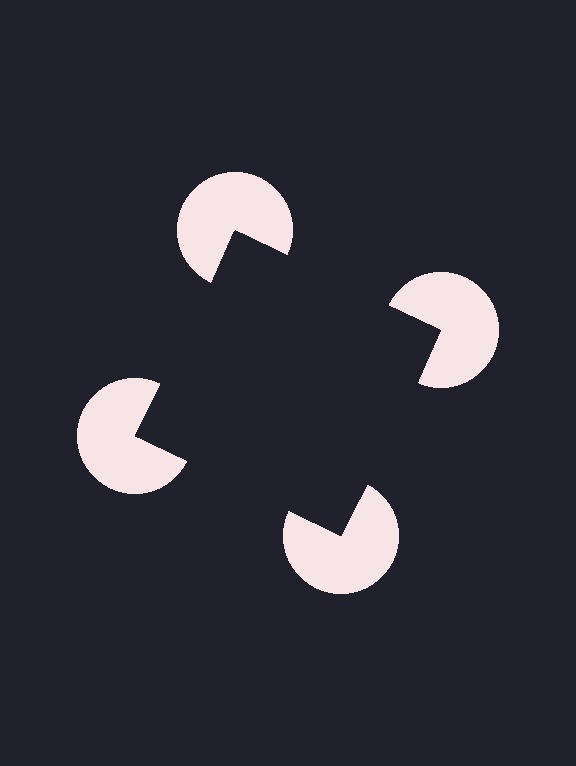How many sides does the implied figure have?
4 sides.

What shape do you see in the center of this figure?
An illusory square — its edges are inferred from the aligned wedge cuts in the pac-man discs, not physically drawn.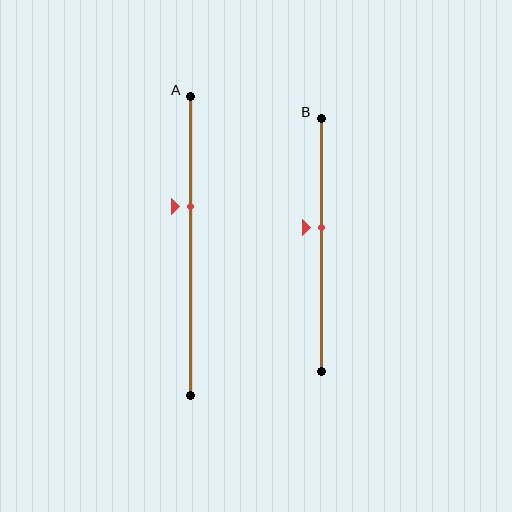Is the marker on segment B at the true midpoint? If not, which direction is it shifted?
No, the marker on segment B is shifted upward by about 7% of the segment length.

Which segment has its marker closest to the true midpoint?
Segment B has its marker closest to the true midpoint.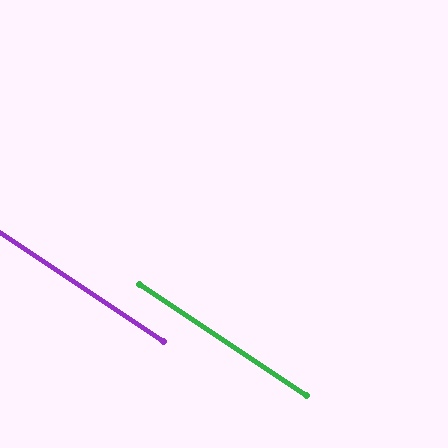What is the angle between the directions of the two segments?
Approximately 0 degrees.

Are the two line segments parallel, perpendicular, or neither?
Parallel — their directions differ by only 0.1°.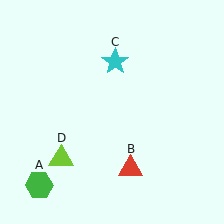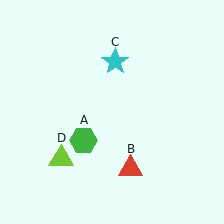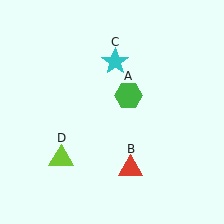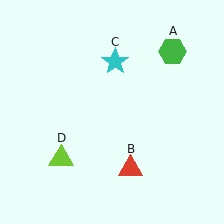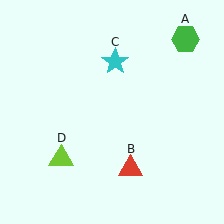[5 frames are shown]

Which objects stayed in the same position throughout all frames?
Red triangle (object B) and cyan star (object C) and lime triangle (object D) remained stationary.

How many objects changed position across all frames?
1 object changed position: green hexagon (object A).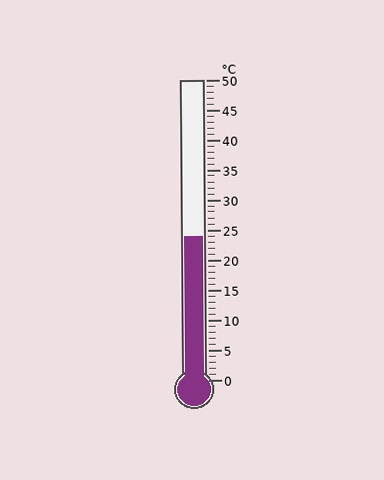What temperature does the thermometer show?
The thermometer shows approximately 24°C.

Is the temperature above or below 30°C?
The temperature is below 30°C.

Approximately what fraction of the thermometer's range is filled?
The thermometer is filled to approximately 50% of its range.